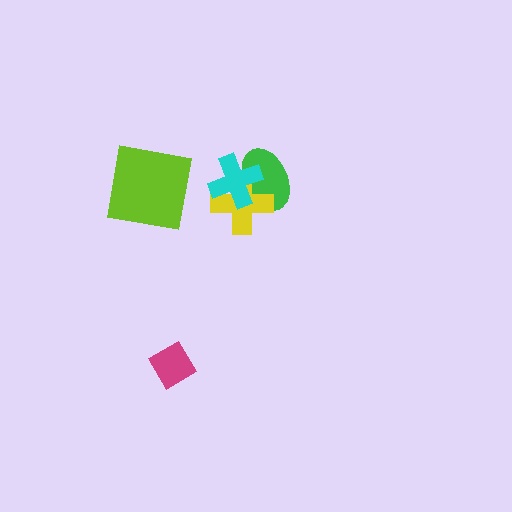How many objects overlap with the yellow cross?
2 objects overlap with the yellow cross.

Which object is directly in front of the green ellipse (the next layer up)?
The yellow cross is directly in front of the green ellipse.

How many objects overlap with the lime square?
0 objects overlap with the lime square.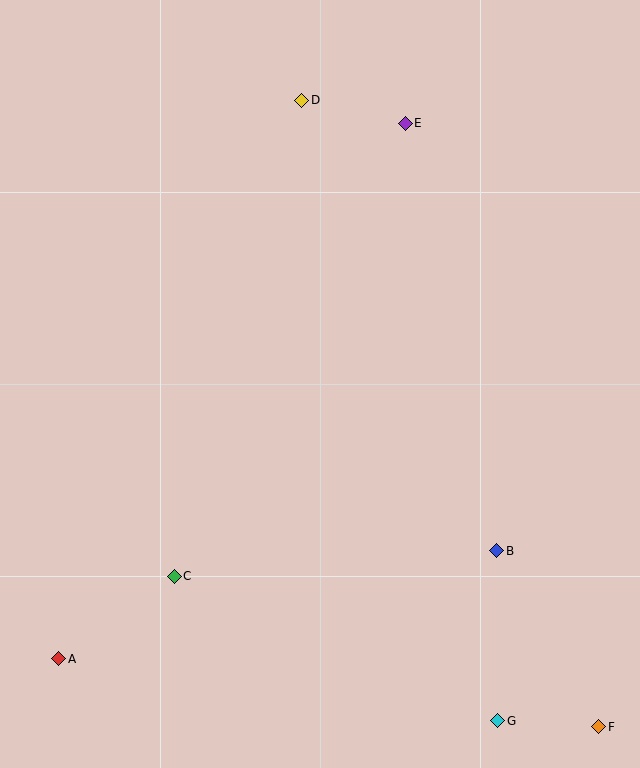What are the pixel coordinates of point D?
Point D is at (302, 100).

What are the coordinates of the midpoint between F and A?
The midpoint between F and A is at (329, 693).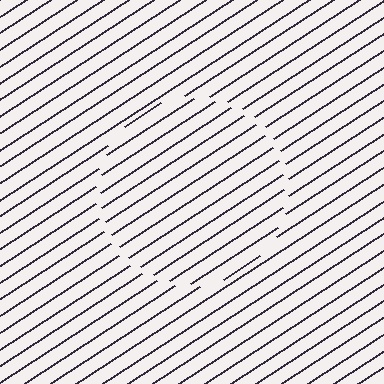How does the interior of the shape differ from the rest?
The interior of the shape contains the same grating, shifted by half a period — the contour is defined by the phase discontinuity where line-ends from the inner and outer gratings abut.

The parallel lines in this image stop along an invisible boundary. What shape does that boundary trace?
An illusory circle. The interior of the shape contains the same grating, shifted by half a period — the contour is defined by the phase discontinuity where line-ends from the inner and outer gratings abut.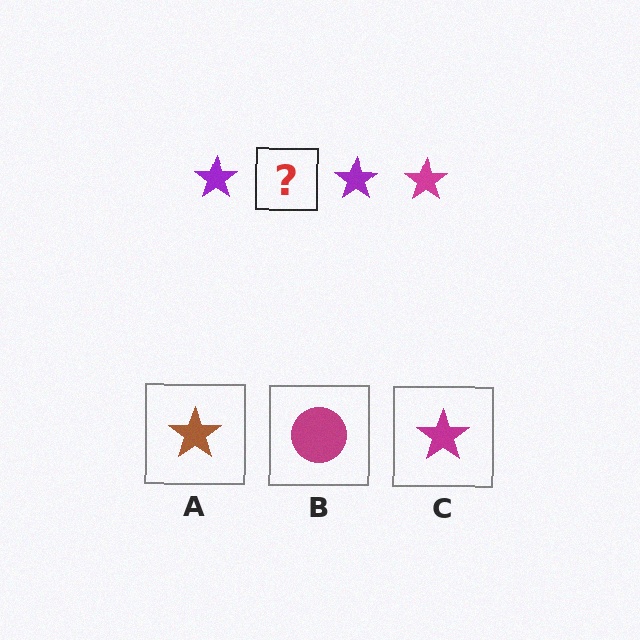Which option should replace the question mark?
Option C.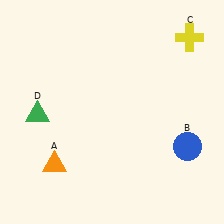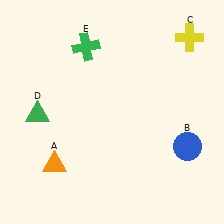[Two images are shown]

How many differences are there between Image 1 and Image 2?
There is 1 difference between the two images.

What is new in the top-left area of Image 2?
A green cross (E) was added in the top-left area of Image 2.